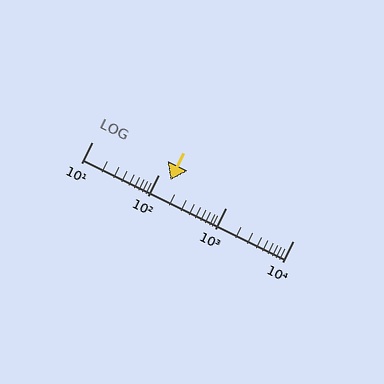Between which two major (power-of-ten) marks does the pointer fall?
The pointer is between 100 and 1000.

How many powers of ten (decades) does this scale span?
The scale spans 3 decades, from 10 to 10000.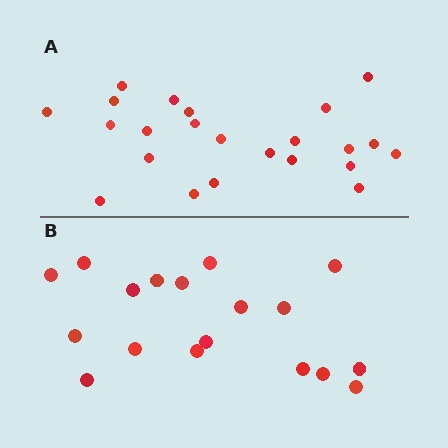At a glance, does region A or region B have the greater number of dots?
Region A (the top region) has more dots.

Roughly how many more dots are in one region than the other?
Region A has about 5 more dots than region B.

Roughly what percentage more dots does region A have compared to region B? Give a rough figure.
About 30% more.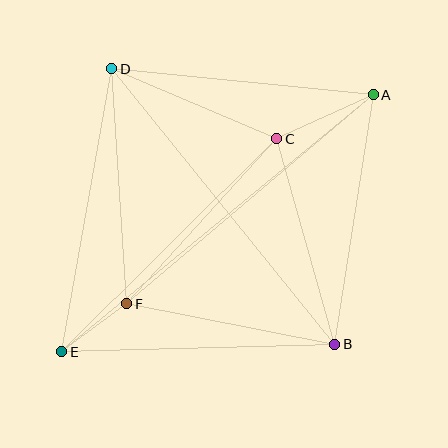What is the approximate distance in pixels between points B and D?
The distance between B and D is approximately 355 pixels.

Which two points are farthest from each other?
Points A and E are farthest from each other.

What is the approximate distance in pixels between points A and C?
The distance between A and C is approximately 106 pixels.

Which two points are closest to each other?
Points E and F are closest to each other.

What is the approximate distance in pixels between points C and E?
The distance between C and E is approximately 303 pixels.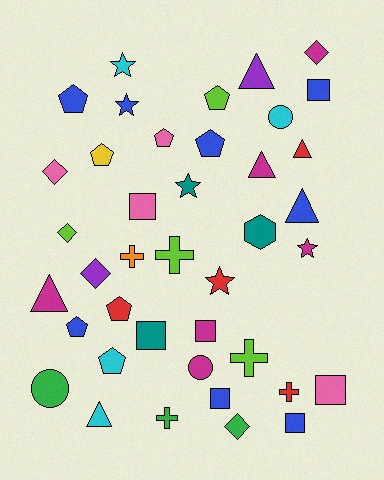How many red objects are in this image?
There are 4 red objects.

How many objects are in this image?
There are 40 objects.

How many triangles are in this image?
There are 6 triangles.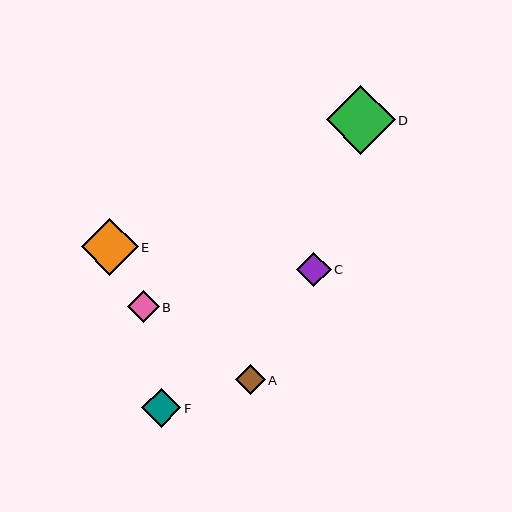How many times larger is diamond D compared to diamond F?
Diamond D is approximately 1.8 times the size of diamond F.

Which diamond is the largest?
Diamond D is the largest with a size of approximately 69 pixels.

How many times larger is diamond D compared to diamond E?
Diamond D is approximately 1.2 times the size of diamond E.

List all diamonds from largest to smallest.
From largest to smallest: D, E, F, C, B, A.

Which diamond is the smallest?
Diamond A is the smallest with a size of approximately 29 pixels.